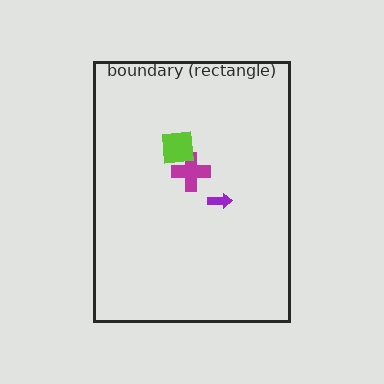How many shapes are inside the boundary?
3 inside, 0 outside.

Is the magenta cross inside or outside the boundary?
Inside.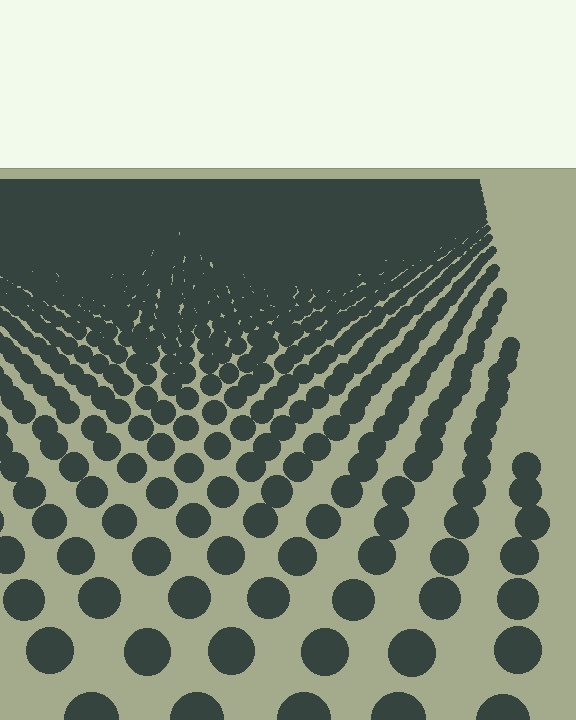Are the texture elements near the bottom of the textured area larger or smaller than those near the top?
Larger. Near the bottom, elements are closer to the viewer and appear at a bigger on-screen size.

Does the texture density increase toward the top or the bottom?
Density increases toward the top.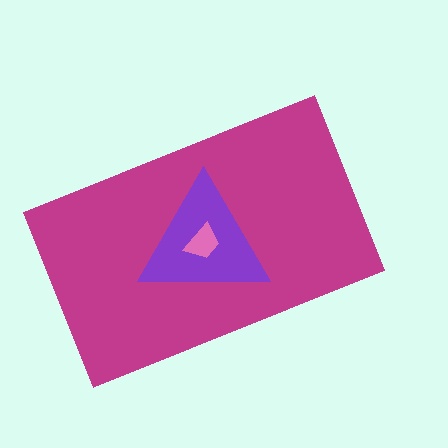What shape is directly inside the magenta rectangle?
The purple triangle.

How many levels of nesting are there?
3.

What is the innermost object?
The pink trapezoid.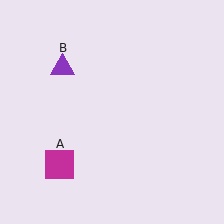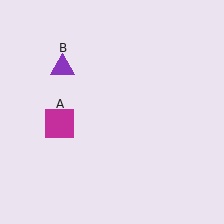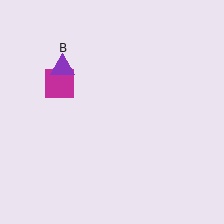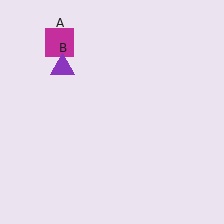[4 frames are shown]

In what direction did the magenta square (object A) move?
The magenta square (object A) moved up.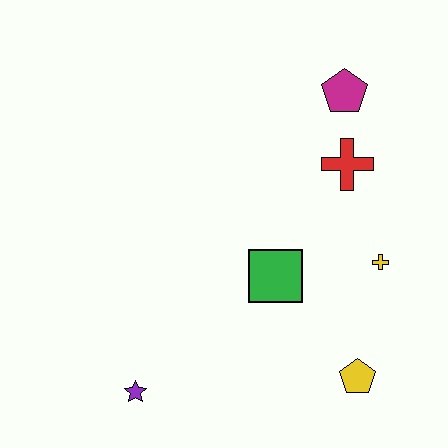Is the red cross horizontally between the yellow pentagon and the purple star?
Yes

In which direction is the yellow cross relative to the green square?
The yellow cross is to the right of the green square.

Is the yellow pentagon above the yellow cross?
No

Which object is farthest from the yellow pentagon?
The magenta pentagon is farthest from the yellow pentagon.